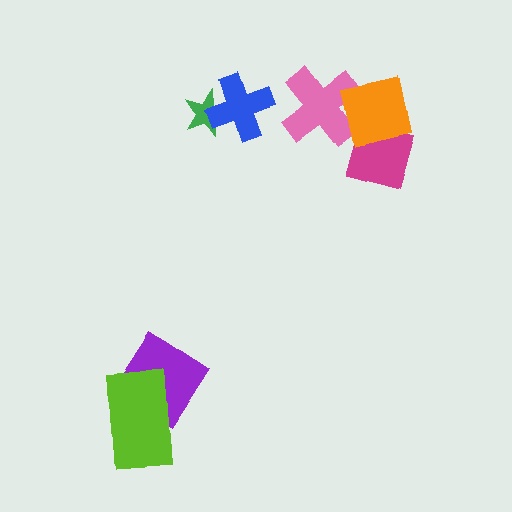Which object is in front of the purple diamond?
The lime rectangle is in front of the purple diamond.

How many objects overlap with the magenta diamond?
1 object overlaps with the magenta diamond.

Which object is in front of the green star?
The blue cross is in front of the green star.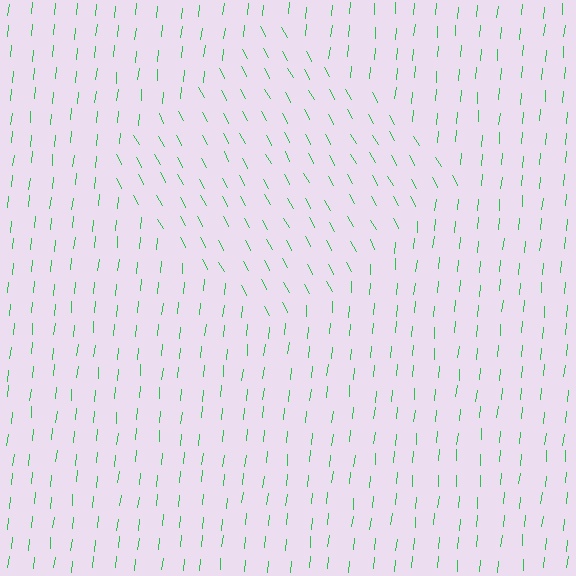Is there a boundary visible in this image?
Yes, there is a texture boundary formed by a change in line orientation.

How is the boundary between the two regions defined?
The boundary is defined purely by a change in line orientation (approximately 34 degrees difference). All lines are the same color and thickness.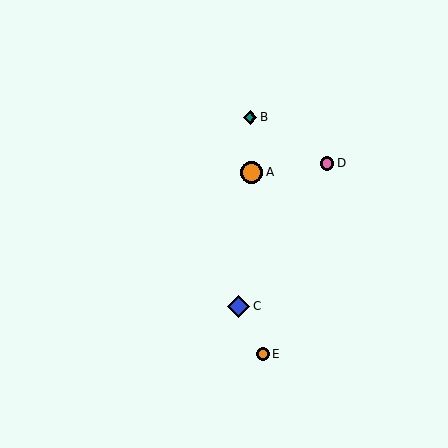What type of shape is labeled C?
Shape C is a blue diamond.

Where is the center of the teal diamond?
The center of the teal diamond is at (250, 117).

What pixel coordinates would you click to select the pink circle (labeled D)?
Click at (327, 163) to select the pink circle D.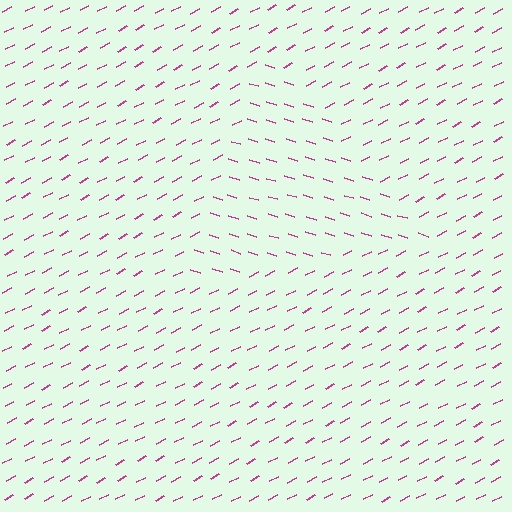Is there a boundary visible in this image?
Yes, there is a texture boundary formed by a change in line orientation.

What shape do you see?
I see a triangle.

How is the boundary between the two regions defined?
The boundary is defined purely by a change in line orientation (approximately 45 degrees difference). All lines are the same color and thickness.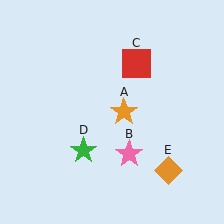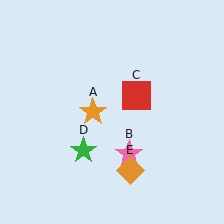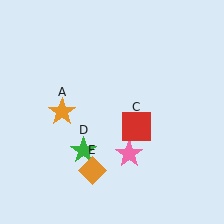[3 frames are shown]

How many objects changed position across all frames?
3 objects changed position: orange star (object A), red square (object C), orange diamond (object E).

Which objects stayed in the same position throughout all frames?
Pink star (object B) and green star (object D) remained stationary.